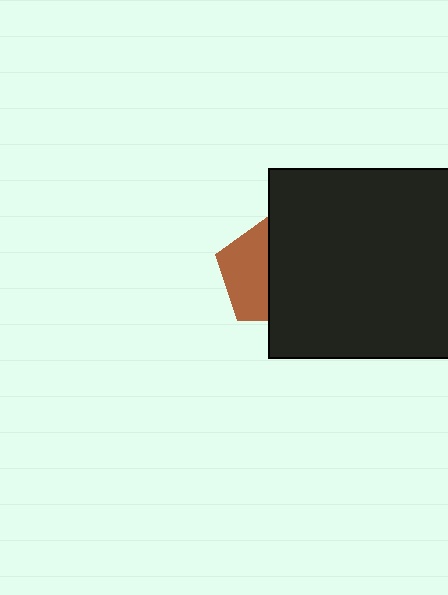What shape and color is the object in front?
The object in front is a black square.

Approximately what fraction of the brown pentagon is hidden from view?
Roughly 56% of the brown pentagon is hidden behind the black square.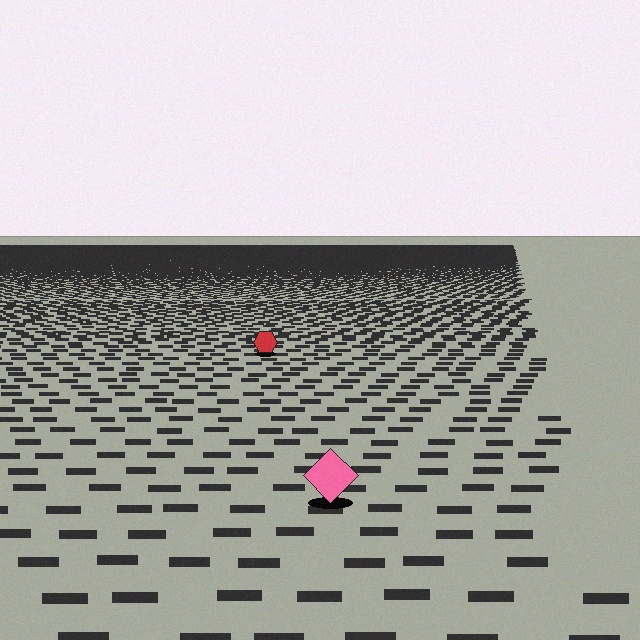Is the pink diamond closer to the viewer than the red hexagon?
Yes. The pink diamond is closer — you can tell from the texture gradient: the ground texture is coarser near it.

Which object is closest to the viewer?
The pink diamond is closest. The texture marks near it are larger and more spread out.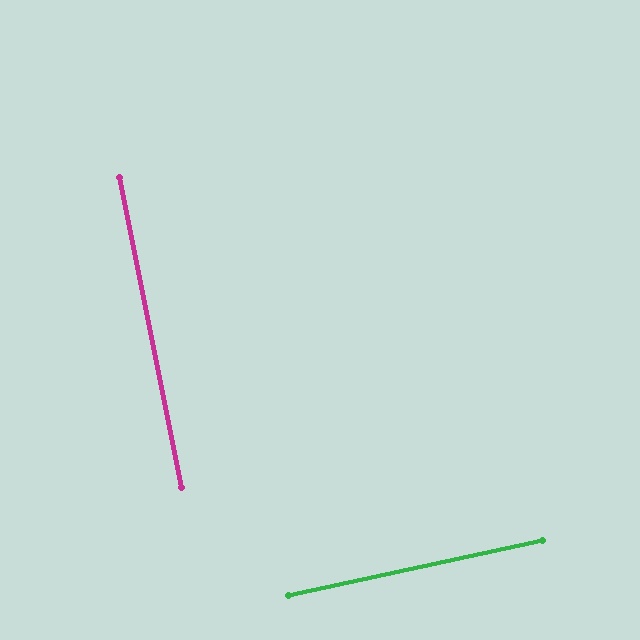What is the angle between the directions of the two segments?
Approximately 89 degrees.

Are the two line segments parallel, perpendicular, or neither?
Perpendicular — they meet at approximately 89°.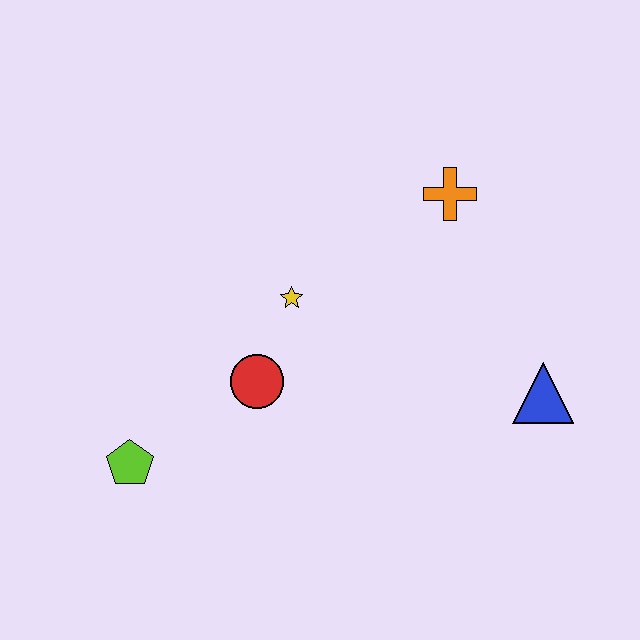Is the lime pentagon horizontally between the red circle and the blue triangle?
No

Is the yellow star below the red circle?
No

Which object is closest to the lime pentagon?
The red circle is closest to the lime pentagon.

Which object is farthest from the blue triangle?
The lime pentagon is farthest from the blue triangle.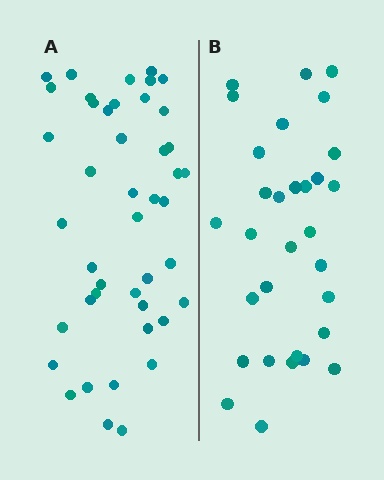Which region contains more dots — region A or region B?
Region A (the left region) has more dots.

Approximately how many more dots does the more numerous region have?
Region A has approximately 15 more dots than region B.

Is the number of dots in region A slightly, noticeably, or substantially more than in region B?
Region A has noticeably more, but not dramatically so. The ratio is roughly 1.4 to 1.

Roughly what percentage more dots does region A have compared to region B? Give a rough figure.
About 40% more.